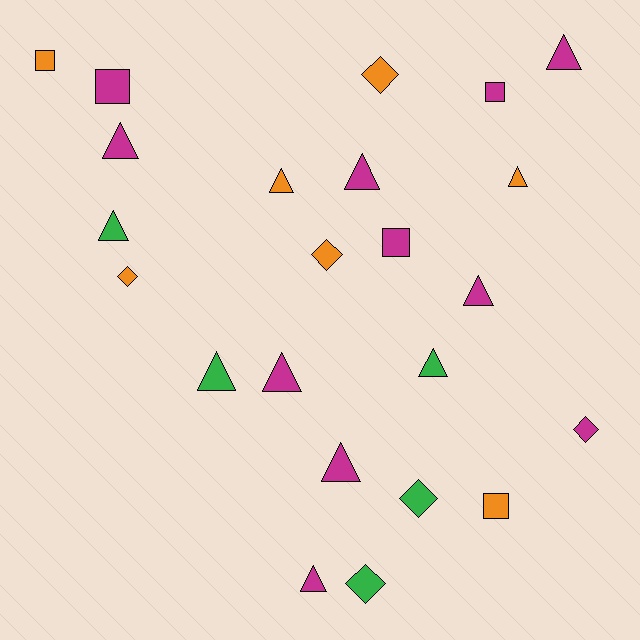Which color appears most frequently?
Magenta, with 11 objects.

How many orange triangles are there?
There are 2 orange triangles.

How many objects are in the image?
There are 23 objects.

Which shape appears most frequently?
Triangle, with 12 objects.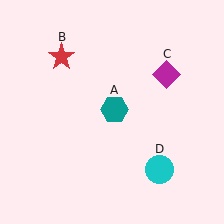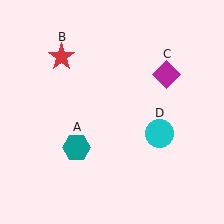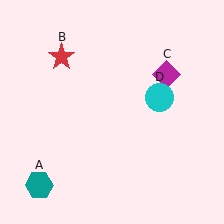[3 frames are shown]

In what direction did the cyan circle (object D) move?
The cyan circle (object D) moved up.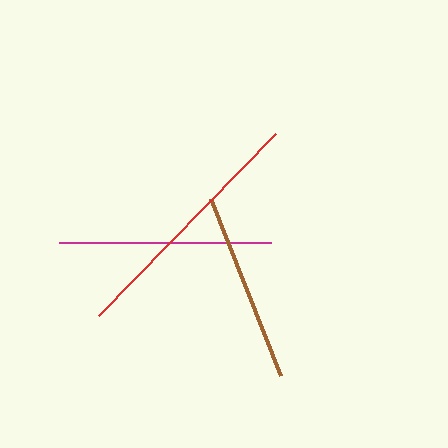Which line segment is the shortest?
The brown line is the shortest at approximately 191 pixels.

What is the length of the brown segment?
The brown segment is approximately 191 pixels long.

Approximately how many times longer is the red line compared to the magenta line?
The red line is approximately 1.2 times the length of the magenta line.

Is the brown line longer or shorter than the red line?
The red line is longer than the brown line.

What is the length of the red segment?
The red segment is approximately 253 pixels long.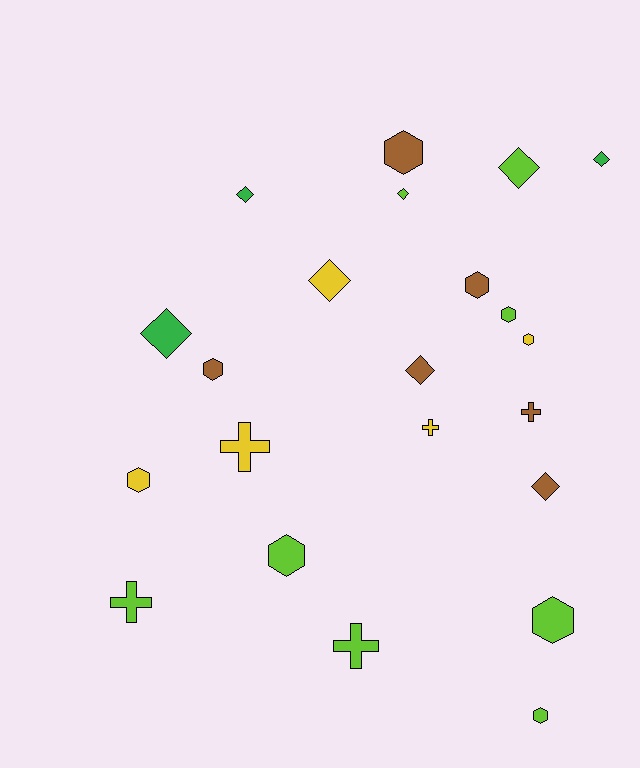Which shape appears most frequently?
Hexagon, with 9 objects.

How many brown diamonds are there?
There are 2 brown diamonds.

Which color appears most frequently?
Lime, with 8 objects.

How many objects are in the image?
There are 22 objects.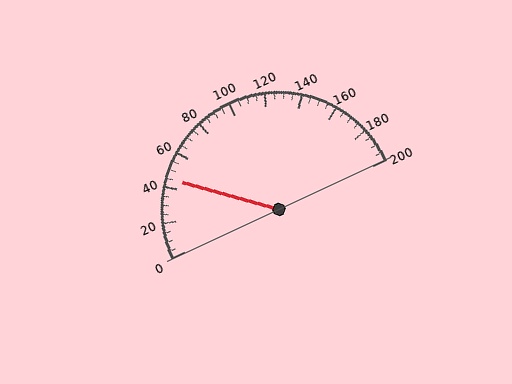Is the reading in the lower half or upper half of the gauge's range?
The reading is in the lower half of the range (0 to 200).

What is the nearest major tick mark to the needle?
The nearest major tick mark is 40.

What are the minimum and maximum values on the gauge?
The gauge ranges from 0 to 200.